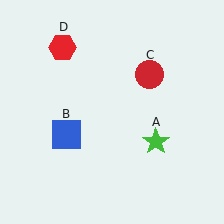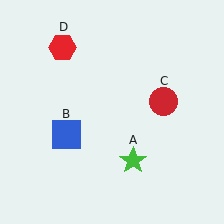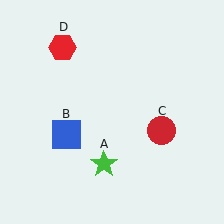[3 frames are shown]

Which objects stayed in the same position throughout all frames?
Blue square (object B) and red hexagon (object D) remained stationary.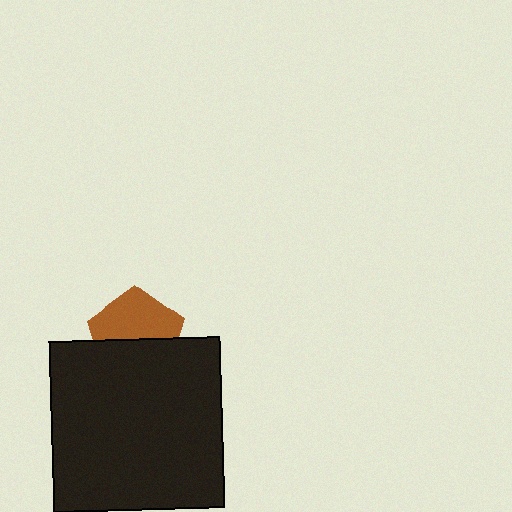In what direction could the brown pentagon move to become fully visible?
The brown pentagon could move up. That would shift it out from behind the black square entirely.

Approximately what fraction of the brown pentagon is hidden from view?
Roughly 46% of the brown pentagon is hidden behind the black square.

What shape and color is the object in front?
The object in front is a black square.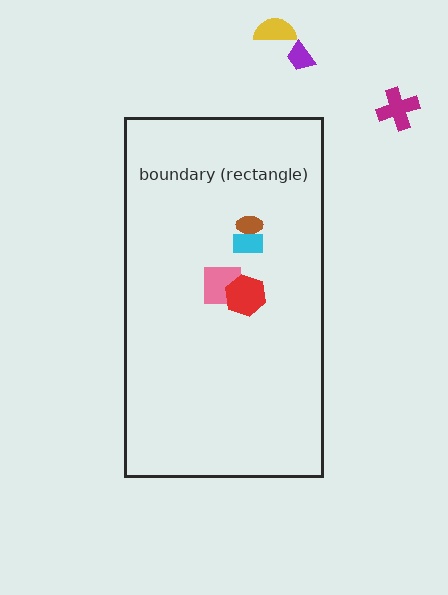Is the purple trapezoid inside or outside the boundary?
Outside.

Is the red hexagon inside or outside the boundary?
Inside.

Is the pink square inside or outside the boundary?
Inside.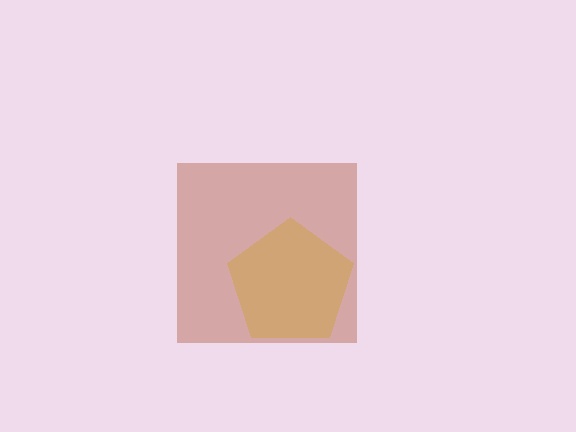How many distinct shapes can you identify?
There are 2 distinct shapes: a yellow pentagon, a brown square.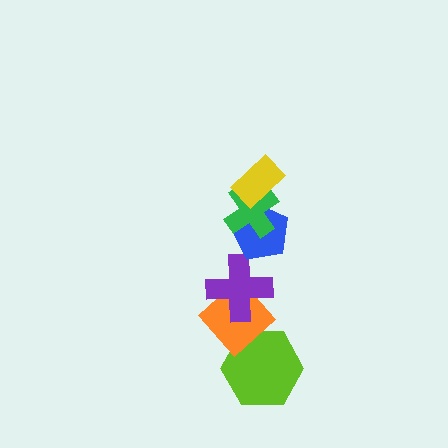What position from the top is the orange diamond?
The orange diamond is 5th from the top.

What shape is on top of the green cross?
The yellow rectangle is on top of the green cross.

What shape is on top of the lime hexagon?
The orange diamond is on top of the lime hexagon.